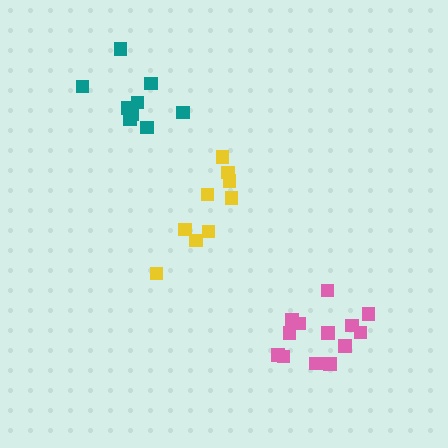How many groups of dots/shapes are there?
There are 3 groups.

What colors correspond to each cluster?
The clusters are colored: pink, teal, yellow.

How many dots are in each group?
Group 1: 13 dots, Group 2: 9 dots, Group 3: 9 dots (31 total).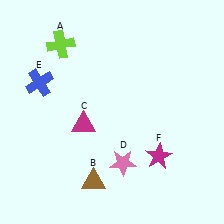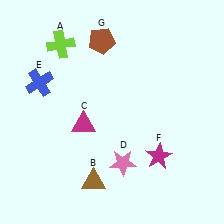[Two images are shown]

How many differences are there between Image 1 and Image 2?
There is 1 difference between the two images.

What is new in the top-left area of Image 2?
A brown pentagon (G) was added in the top-left area of Image 2.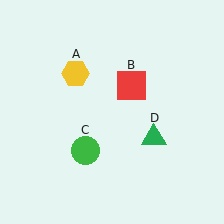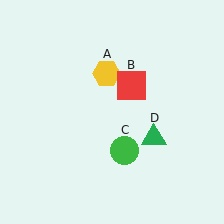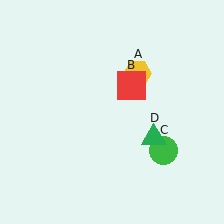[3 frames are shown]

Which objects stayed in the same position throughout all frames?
Red square (object B) and green triangle (object D) remained stationary.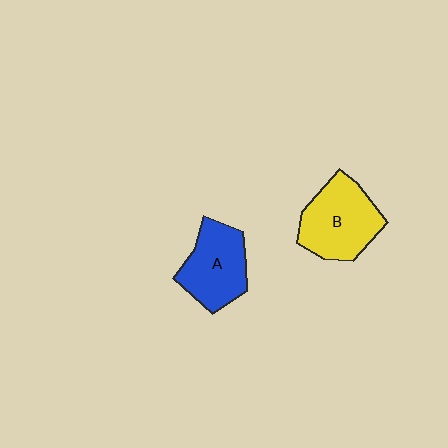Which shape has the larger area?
Shape B (yellow).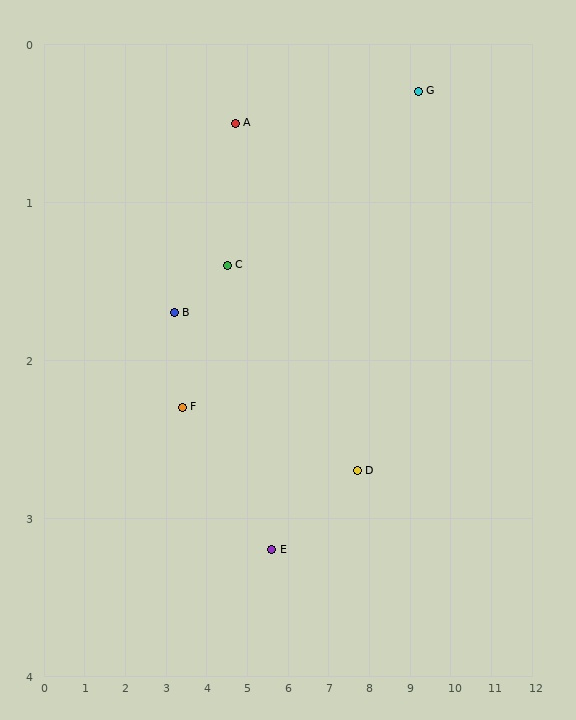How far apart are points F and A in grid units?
Points F and A are about 2.2 grid units apart.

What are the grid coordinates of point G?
Point G is at approximately (9.2, 0.3).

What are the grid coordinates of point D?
Point D is at approximately (7.7, 2.7).